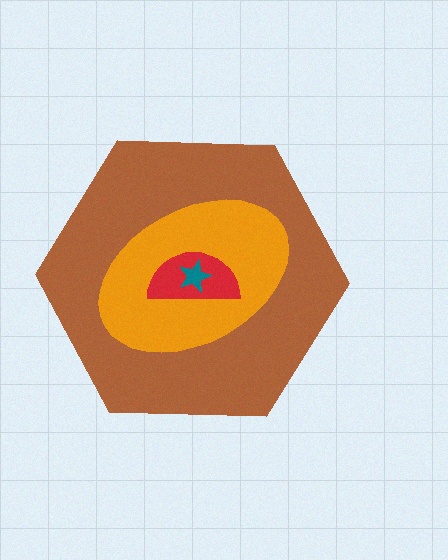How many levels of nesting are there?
4.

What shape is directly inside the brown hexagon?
The orange ellipse.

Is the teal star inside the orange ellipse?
Yes.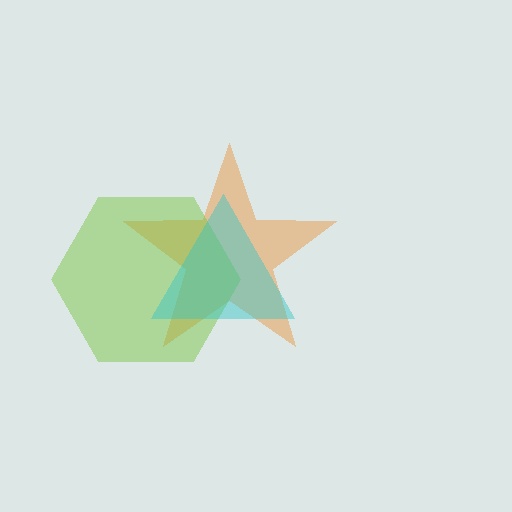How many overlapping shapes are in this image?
There are 3 overlapping shapes in the image.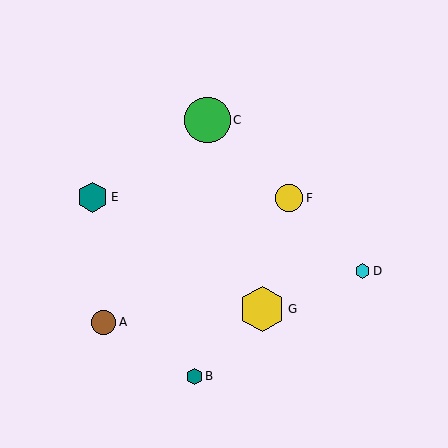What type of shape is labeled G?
Shape G is a yellow hexagon.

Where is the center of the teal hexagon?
The center of the teal hexagon is at (93, 197).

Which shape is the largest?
The green circle (labeled C) is the largest.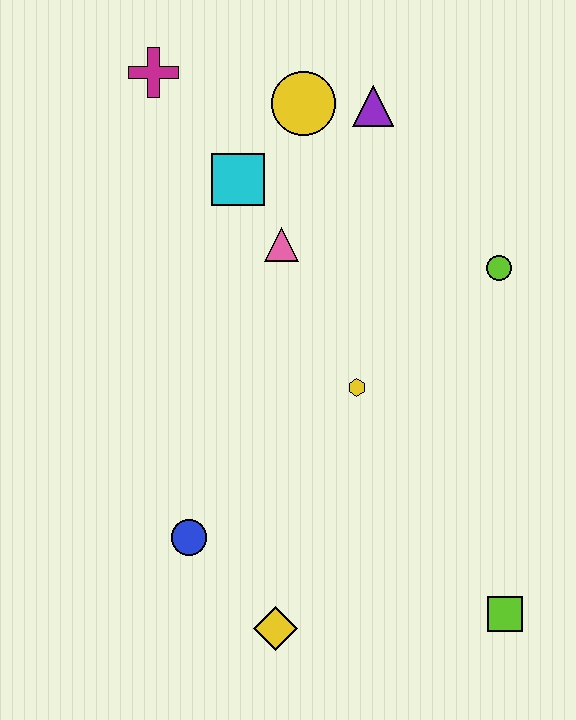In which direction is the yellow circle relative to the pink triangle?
The yellow circle is above the pink triangle.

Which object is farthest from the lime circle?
The yellow diamond is farthest from the lime circle.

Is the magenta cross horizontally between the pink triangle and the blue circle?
No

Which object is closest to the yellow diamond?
The blue circle is closest to the yellow diamond.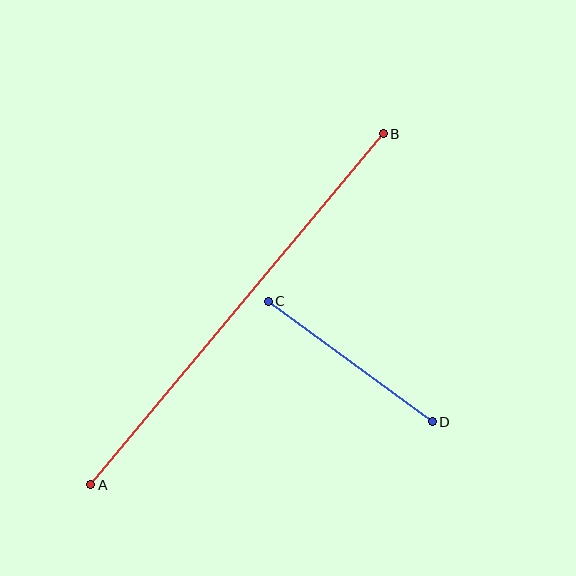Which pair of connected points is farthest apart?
Points A and B are farthest apart.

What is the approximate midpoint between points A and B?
The midpoint is at approximately (237, 309) pixels.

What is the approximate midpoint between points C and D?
The midpoint is at approximately (350, 362) pixels.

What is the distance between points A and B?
The distance is approximately 457 pixels.